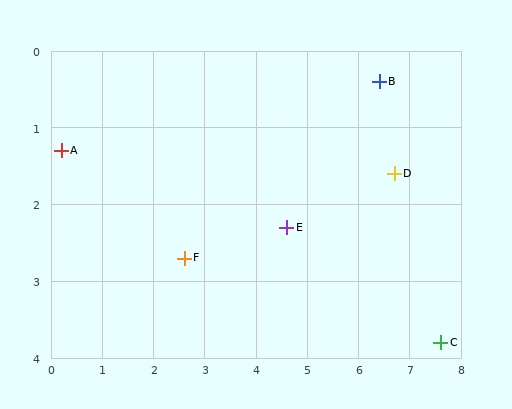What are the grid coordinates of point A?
Point A is at approximately (0.2, 1.3).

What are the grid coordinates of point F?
Point F is at approximately (2.6, 2.7).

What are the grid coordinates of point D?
Point D is at approximately (6.7, 1.6).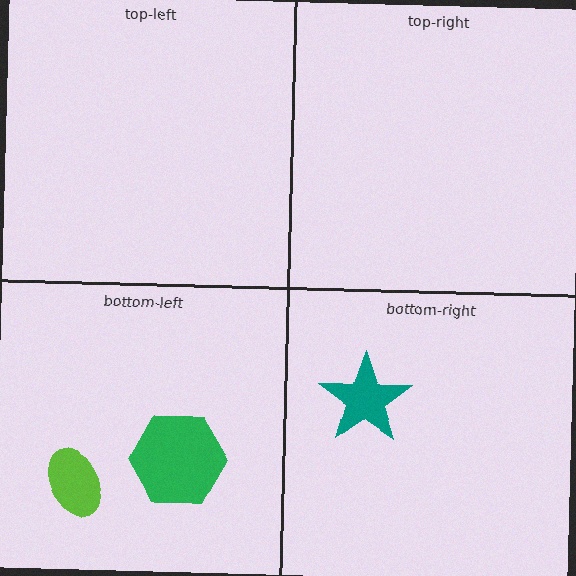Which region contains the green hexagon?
The bottom-left region.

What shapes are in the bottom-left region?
The lime ellipse, the green hexagon.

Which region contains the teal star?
The bottom-right region.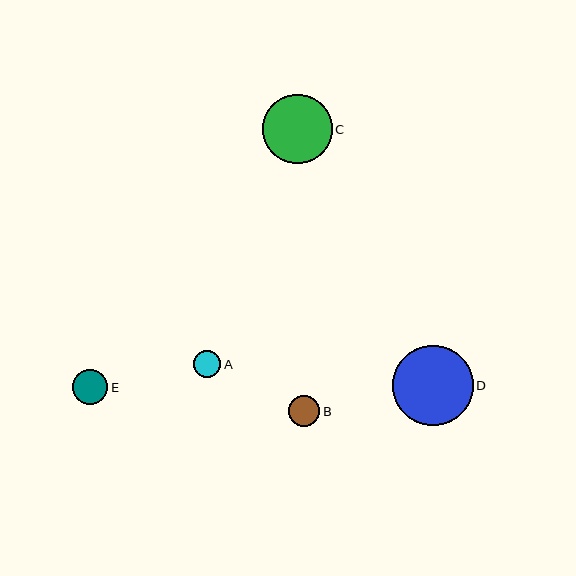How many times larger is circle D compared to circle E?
Circle D is approximately 2.3 times the size of circle E.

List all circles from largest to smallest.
From largest to smallest: D, C, E, B, A.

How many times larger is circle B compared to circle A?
Circle B is approximately 1.1 times the size of circle A.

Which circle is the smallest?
Circle A is the smallest with a size of approximately 27 pixels.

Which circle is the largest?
Circle D is the largest with a size of approximately 81 pixels.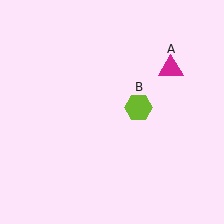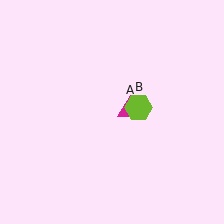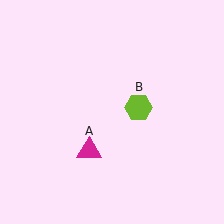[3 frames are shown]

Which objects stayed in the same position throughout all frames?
Lime hexagon (object B) remained stationary.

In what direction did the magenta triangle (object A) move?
The magenta triangle (object A) moved down and to the left.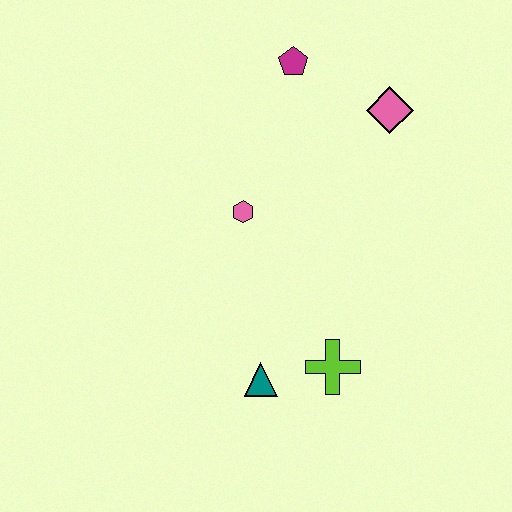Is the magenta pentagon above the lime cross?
Yes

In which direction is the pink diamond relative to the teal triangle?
The pink diamond is above the teal triangle.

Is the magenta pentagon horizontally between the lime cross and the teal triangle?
Yes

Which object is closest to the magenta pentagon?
The pink diamond is closest to the magenta pentagon.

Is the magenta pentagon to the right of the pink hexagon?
Yes